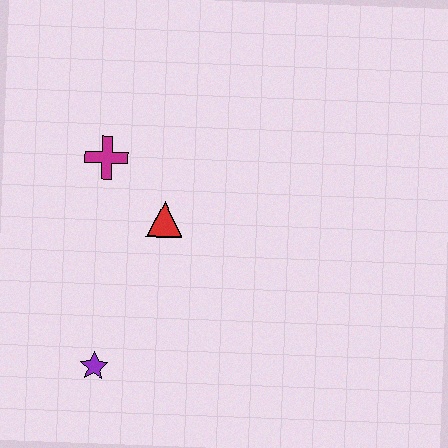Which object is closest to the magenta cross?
The red triangle is closest to the magenta cross.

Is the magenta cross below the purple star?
No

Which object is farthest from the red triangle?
The purple star is farthest from the red triangle.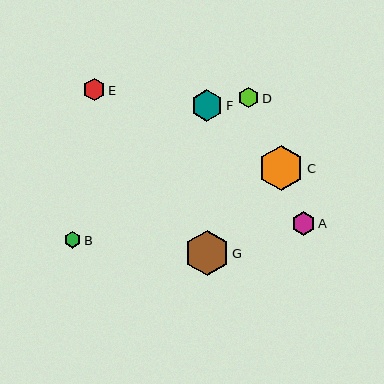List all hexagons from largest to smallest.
From largest to smallest: C, G, F, A, E, D, B.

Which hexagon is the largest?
Hexagon C is the largest with a size of approximately 45 pixels.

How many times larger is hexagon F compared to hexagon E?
Hexagon F is approximately 1.4 times the size of hexagon E.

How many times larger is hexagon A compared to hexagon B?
Hexagon A is approximately 1.4 times the size of hexagon B.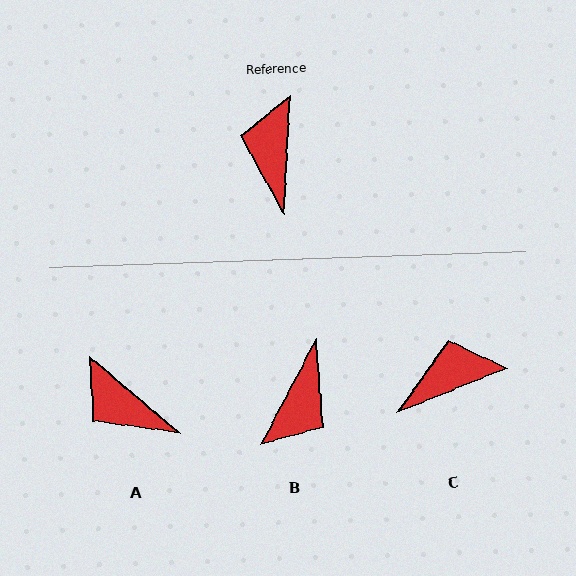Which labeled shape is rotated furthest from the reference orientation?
B, about 156 degrees away.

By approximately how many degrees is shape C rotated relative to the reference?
Approximately 65 degrees clockwise.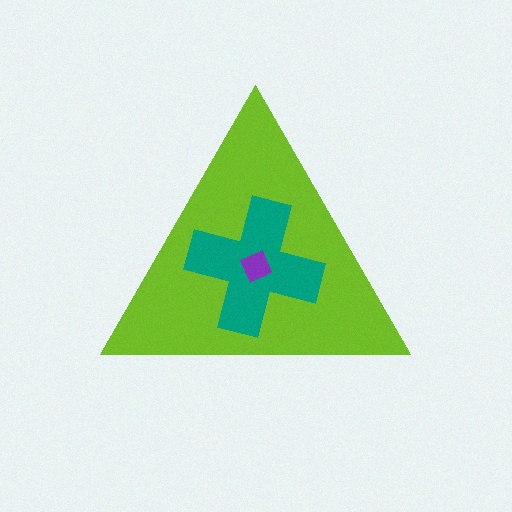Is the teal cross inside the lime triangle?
Yes.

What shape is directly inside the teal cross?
The purple diamond.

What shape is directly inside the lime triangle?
The teal cross.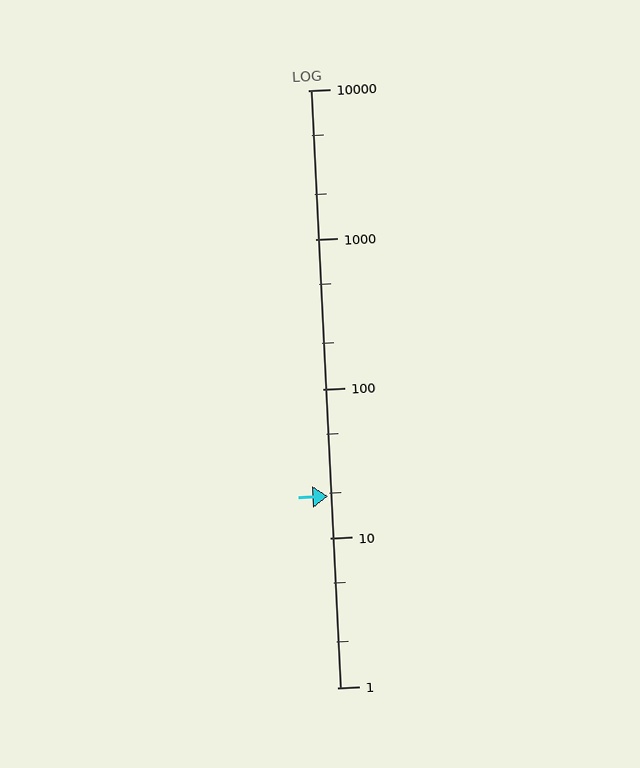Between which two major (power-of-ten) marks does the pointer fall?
The pointer is between 10 and 100.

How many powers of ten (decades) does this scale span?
The scale spans 4 decades, from 1 to 10000.